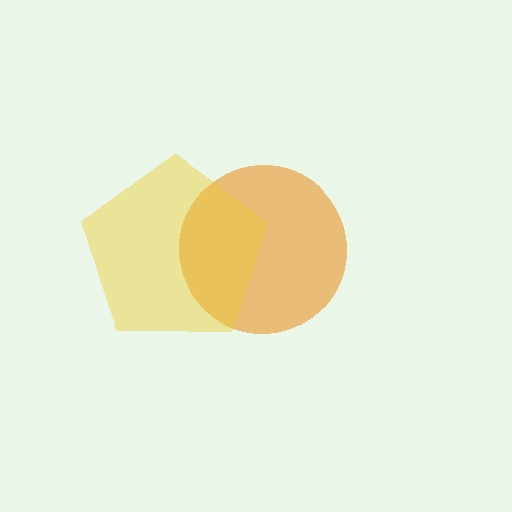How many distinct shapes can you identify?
There are 2 distinct shapes: an orange circle, a yellow pentagon.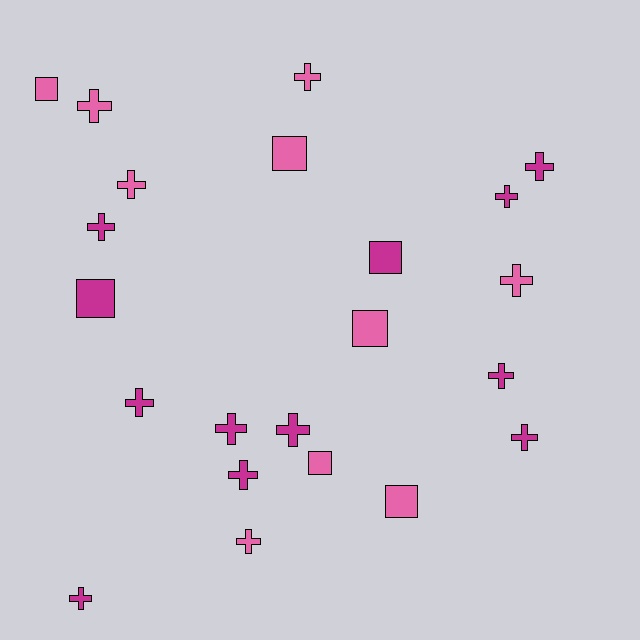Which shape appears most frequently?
Cross, with 15 objects.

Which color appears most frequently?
Magenta, with 12 objects.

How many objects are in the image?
There are 22 objects.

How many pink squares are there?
There are 5 pink squares.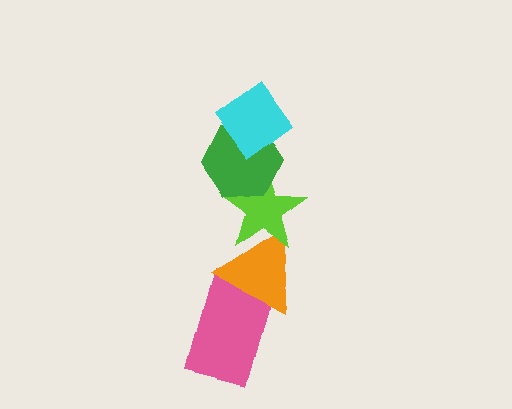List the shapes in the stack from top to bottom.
From top to bottom: the cyan diamond, the green hexagon, the lime star, the orange triangle, the pink rectangle.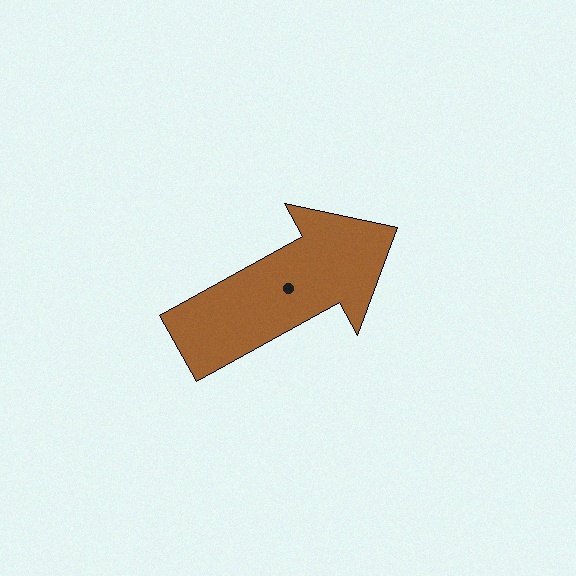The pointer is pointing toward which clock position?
Roughly 2 o'clock.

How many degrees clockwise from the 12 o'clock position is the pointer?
Approximately 61 degrees.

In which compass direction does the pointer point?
Northeast.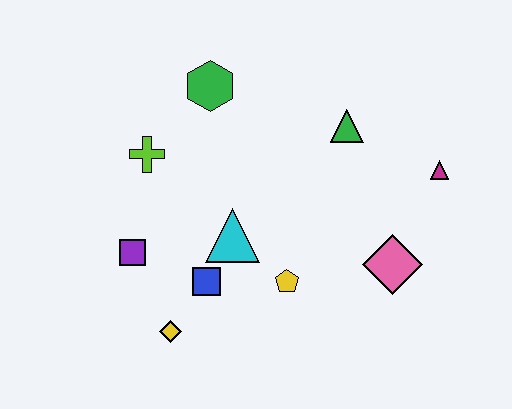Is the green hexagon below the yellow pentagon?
No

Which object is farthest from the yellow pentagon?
The green hexagon is farthest from the yellow pentagon.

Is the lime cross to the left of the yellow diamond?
Yes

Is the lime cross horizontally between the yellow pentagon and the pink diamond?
No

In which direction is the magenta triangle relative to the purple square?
The magenta triangle is to the right of the purple square.